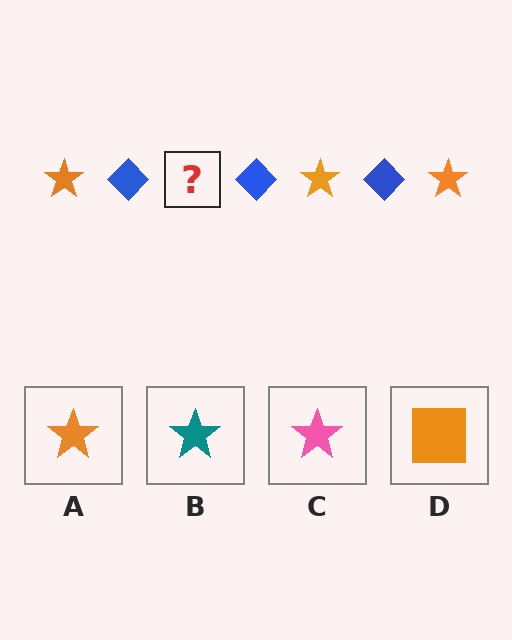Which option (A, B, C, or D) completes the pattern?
A.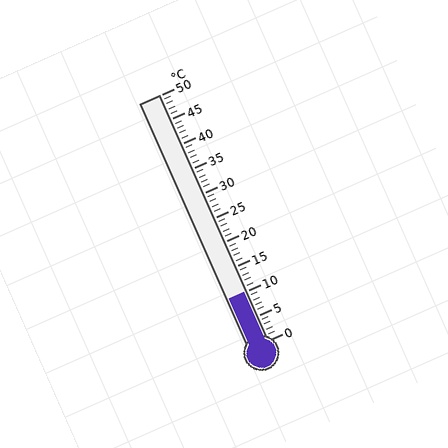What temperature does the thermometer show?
The thermometer shows approximately 10°C.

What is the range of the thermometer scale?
The thermometer scale ranges from 0°C to 50°C.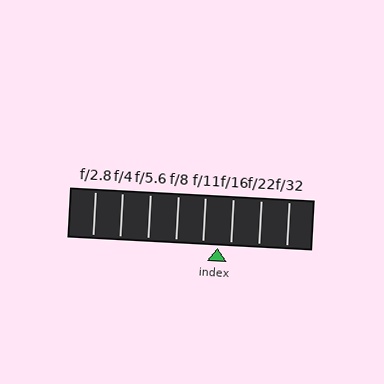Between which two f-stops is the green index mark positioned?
The index mark is between f/11 and f/16.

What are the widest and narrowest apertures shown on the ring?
The widest aperture shown is f/2.8 and the narrowest is f/32.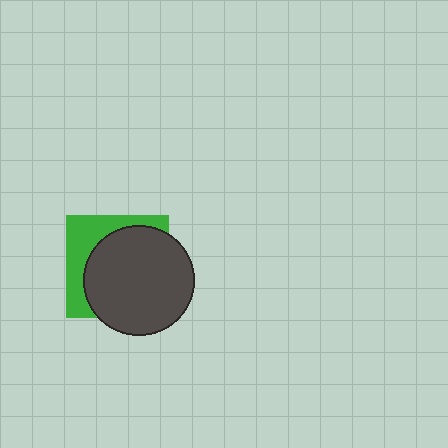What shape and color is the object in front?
The object in front is a dark gray circle.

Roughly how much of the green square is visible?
A small part of it is visible (roughly 33%).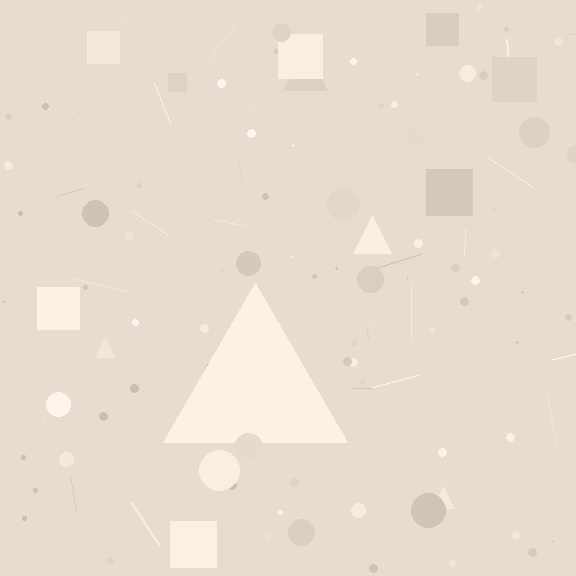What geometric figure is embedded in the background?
A triangle is embedded in the background.